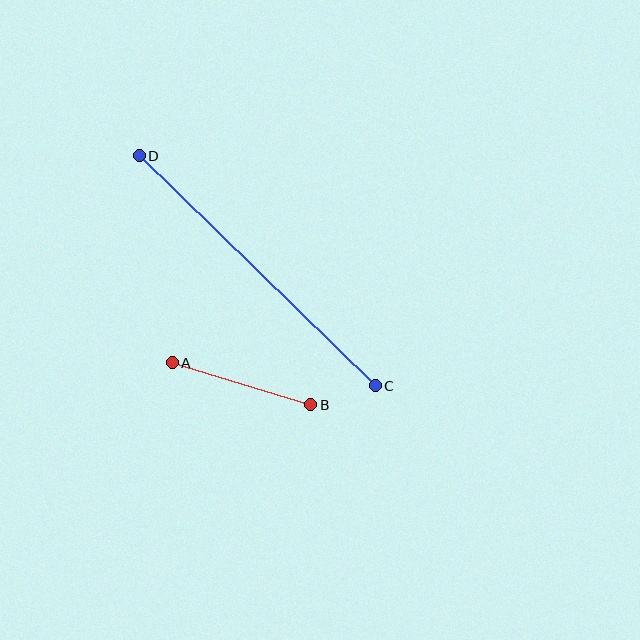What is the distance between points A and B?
The distance is approximately 145 pixels.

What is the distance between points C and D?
The distance is approximately 330 pixels.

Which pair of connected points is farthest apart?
Points C and D are farthest apart.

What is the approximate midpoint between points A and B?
The midpoint is at approximately (242, 384) pixels.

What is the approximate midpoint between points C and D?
The midpoint is at approximately (257, 271) pixels.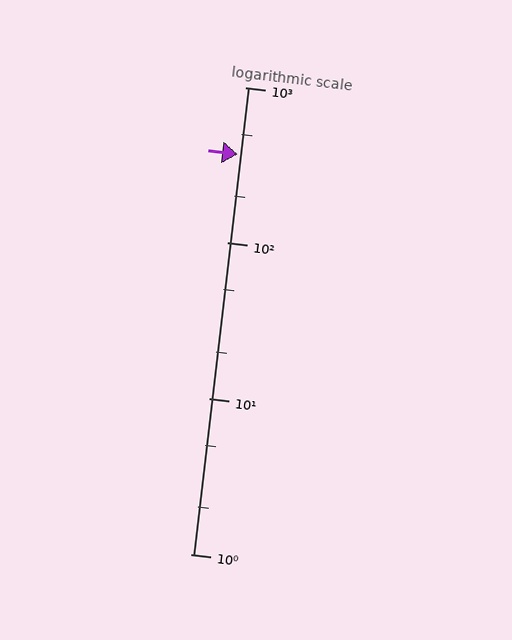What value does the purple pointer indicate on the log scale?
The pointer indicates approximately 370.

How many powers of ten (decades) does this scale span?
The scale spans 3 decades, from 1 to 1000.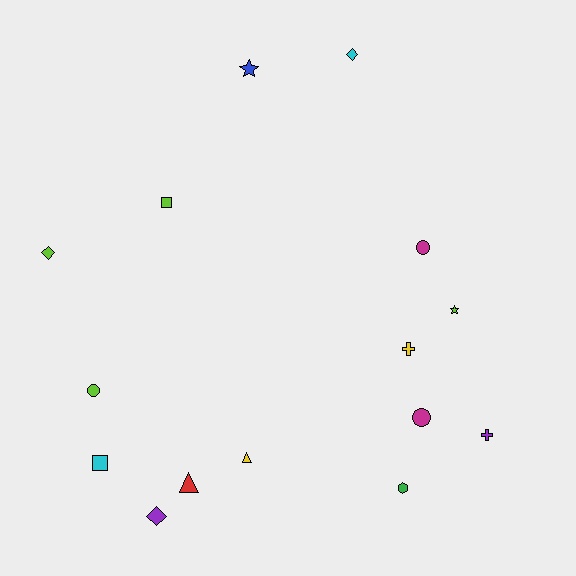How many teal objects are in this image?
There are no teal objects.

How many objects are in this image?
There are 15 objects.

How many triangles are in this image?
There are 2 triangles.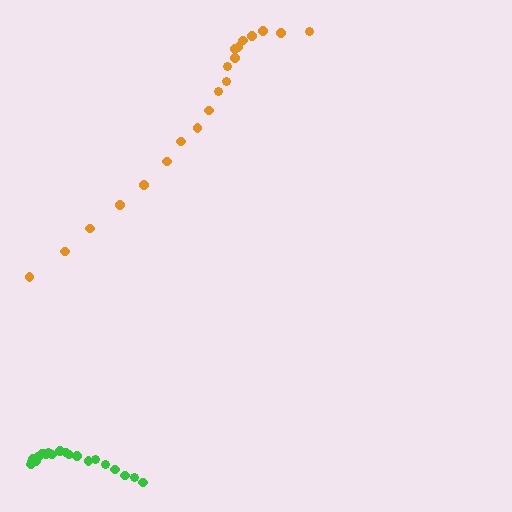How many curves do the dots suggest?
There are 2 distinct paths.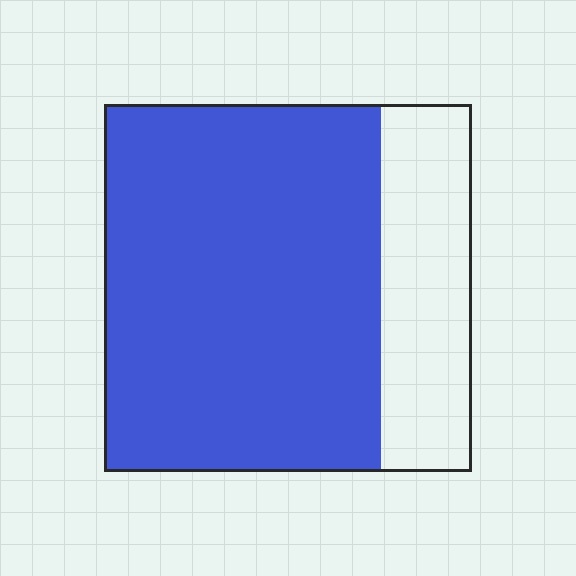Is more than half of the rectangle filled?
Yes.